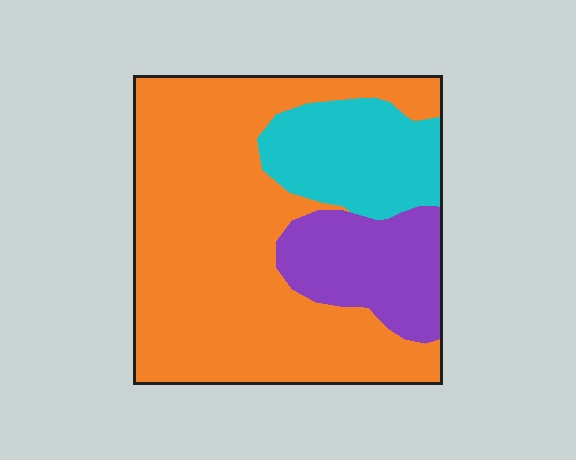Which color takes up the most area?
Orange, at roughly 65%.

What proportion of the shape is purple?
Purple takes up about one sixth (1/6) of the shape.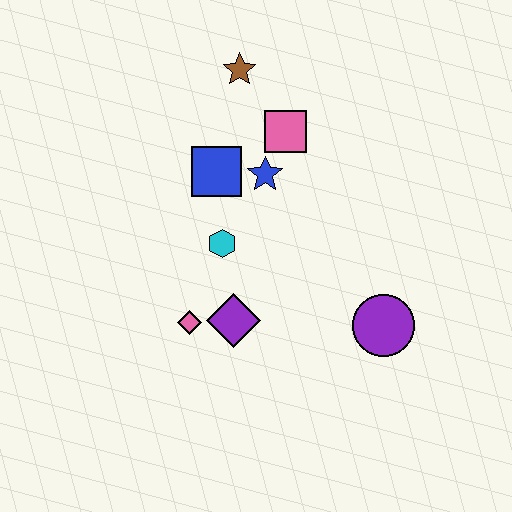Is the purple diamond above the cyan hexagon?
No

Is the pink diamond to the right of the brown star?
No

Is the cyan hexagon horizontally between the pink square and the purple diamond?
No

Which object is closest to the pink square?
The blue star is closest to the pink square.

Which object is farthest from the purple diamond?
The brown star is farthest from the purple diamond.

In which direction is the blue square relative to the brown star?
The blue square is below the brown star.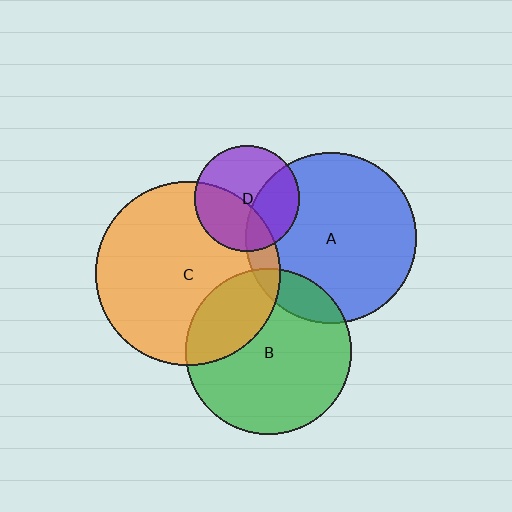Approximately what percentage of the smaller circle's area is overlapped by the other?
Approximately 40%.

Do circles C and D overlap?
Yes.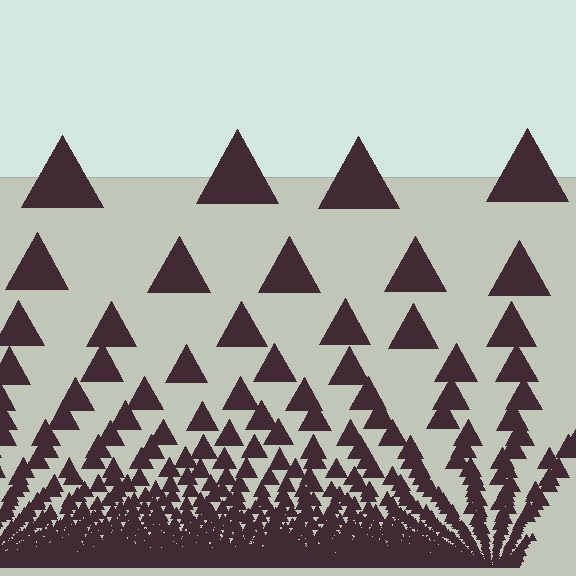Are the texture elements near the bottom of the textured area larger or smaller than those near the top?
Smaller. The gradient is inverted — elements near the bottom are smaller and denser.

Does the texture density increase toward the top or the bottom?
Density increases toward the bottom.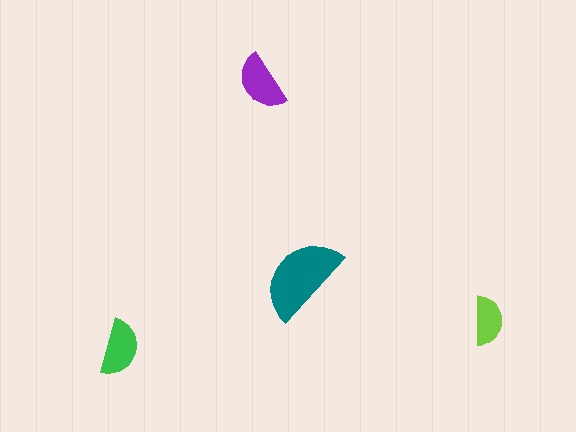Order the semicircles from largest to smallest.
the teal one, the purple one, the green one, the lime one.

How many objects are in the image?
There are 4 objects in the image.